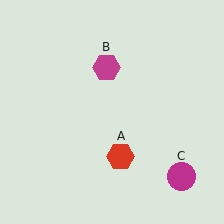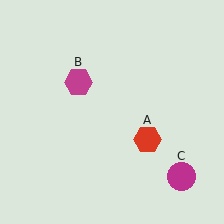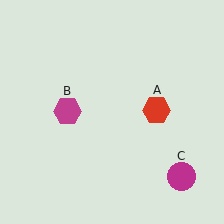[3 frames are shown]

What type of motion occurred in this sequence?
The red hexagon (object A), magenta hexagon (object B) rotated counterclockwise around the center of the scene.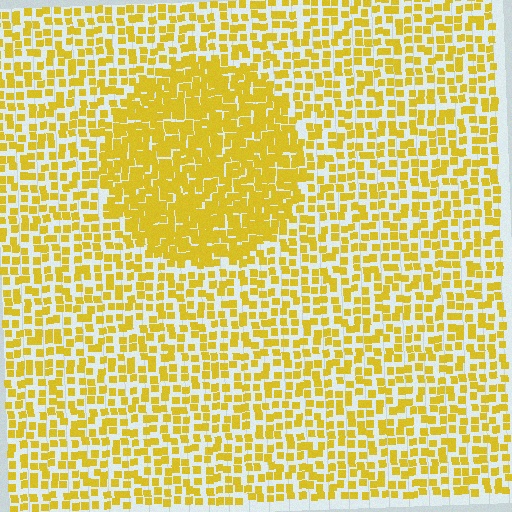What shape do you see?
I see a circle.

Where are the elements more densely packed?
The elements are more densely packed inside the circle boundary.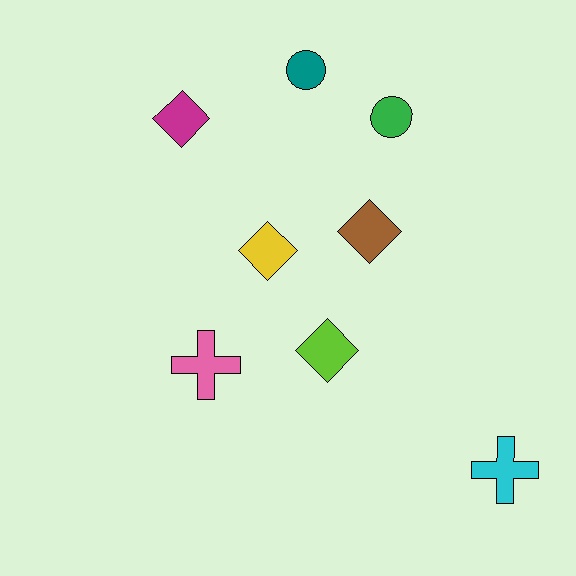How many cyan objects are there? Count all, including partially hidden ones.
There is 1 cyan object.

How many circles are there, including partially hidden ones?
There are 2 circles.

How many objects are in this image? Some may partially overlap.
There are 8 objects.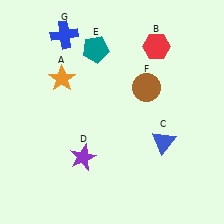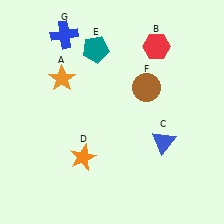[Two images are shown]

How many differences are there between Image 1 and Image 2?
There is 1 difference between the two images.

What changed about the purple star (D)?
In Image 1, D is purple. In Image 2, it changed to orange.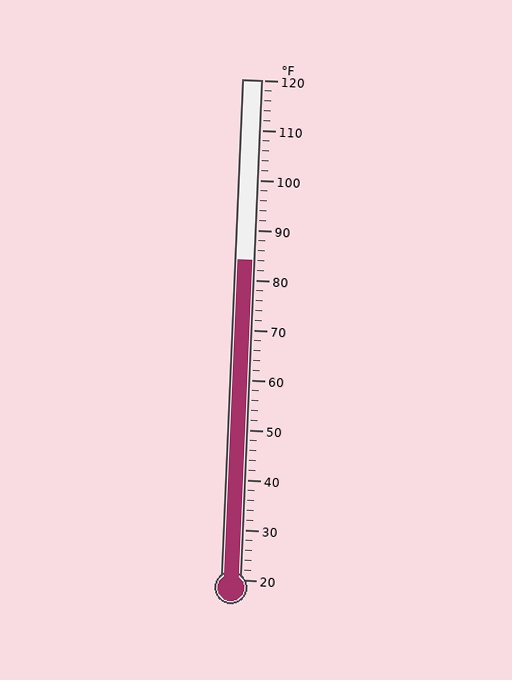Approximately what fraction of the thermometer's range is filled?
The thermometer is filled to approximately 65% of its range.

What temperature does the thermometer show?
The thermometer shows approximately 84°F.